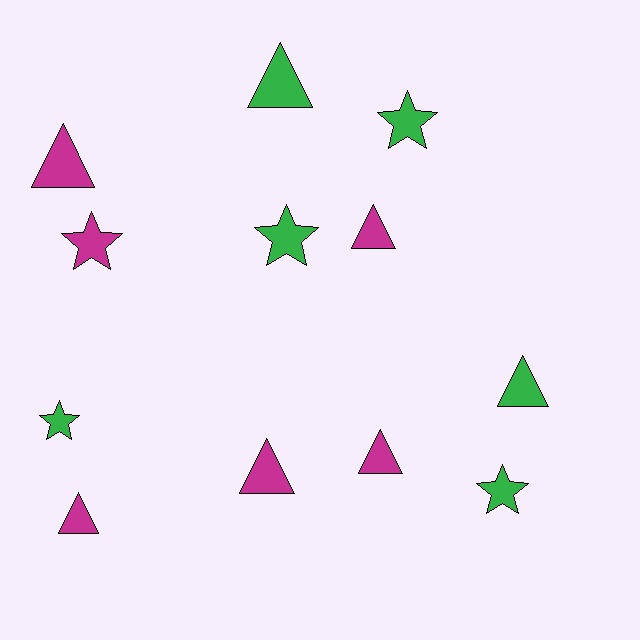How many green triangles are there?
There are 2 green triangles.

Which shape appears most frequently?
Triangle, with 7 objects.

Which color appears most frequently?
Magenta, with 6 objects.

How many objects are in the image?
There are 12 objects.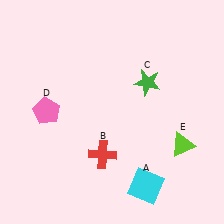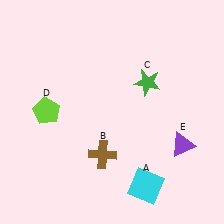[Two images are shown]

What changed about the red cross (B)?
In Image 1, B is red. In Image 2, it changed to brown.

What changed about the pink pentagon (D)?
In Image 1, D is pink. In Image 2, it changed to lime.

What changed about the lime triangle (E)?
In Image 1, E is lime. In Image 2, it changed to purple.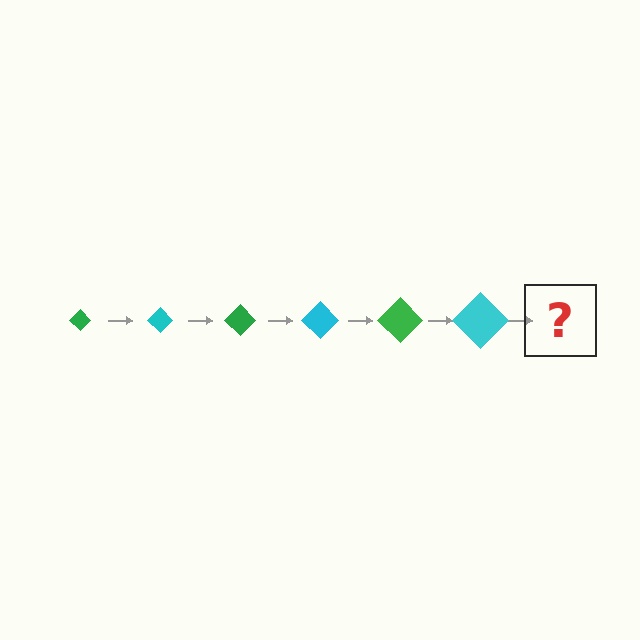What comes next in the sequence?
The next element should be a green diamond, larger than the previous one.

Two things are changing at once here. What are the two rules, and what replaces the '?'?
The two rules are that the diamond grows larger each step and the color cycles through green and cyan. The '?' should be a green diamond, larger than the previous one.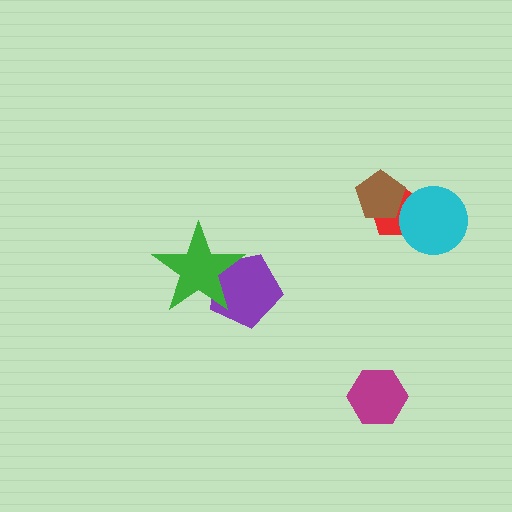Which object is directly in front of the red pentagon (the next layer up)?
The cyan circle is directly in front of the red pentagon.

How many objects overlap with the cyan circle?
1 object overlaps with the cyan circle.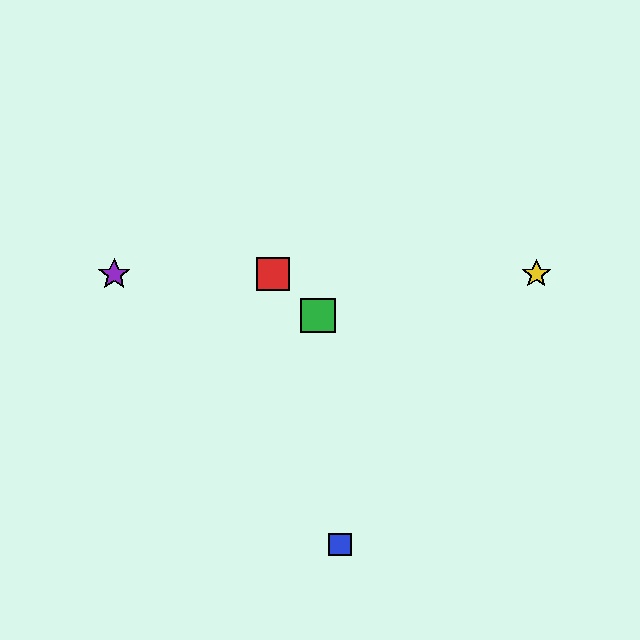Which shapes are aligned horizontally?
The red square, the yellow star, the purple star are aligned horizontally.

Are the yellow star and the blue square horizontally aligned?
No, the yellow star is at y≈274 and the blue square is at y≈544.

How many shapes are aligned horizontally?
3 shapes (the red square, the yellow star, the purple star) are aligned horizontally.